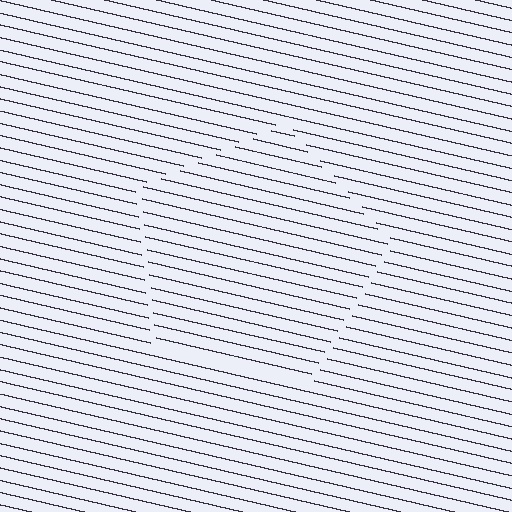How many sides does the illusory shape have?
5 sides — the line-ends trace a pentagon.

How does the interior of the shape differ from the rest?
The interior of the shape contains the same grating, shifted by half a period — the contour is defined by the phase discontinuity where line-ends from the inner and outer gratings abut.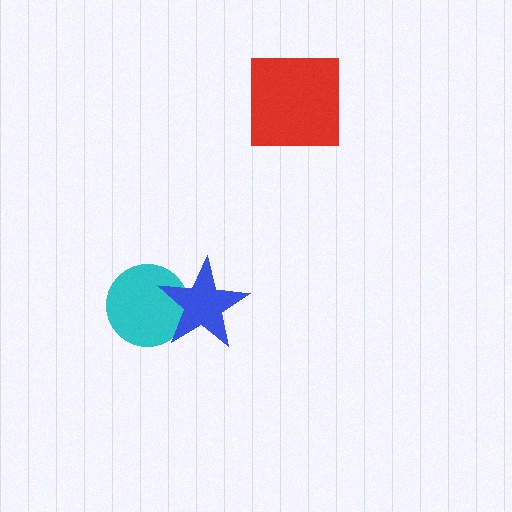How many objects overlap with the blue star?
1 object overlaps with the blue star.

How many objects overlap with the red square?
0 objects overlap with the red square.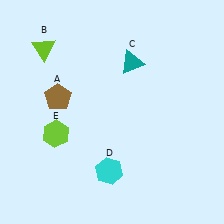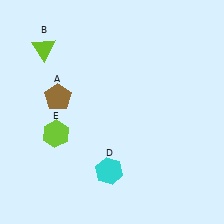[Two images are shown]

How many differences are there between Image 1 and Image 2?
There is 1 difference between the two images.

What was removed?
The teal triangle (C) was removed in Image 2.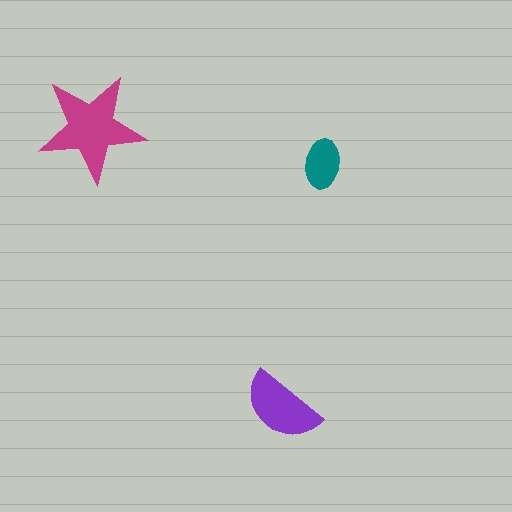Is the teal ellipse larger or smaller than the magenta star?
Smaller.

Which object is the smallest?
The teal ellipse.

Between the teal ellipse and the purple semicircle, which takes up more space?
The purple semicircle.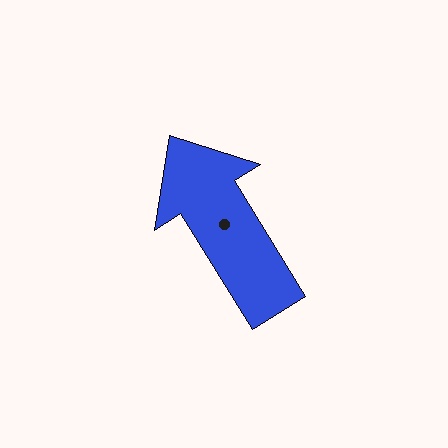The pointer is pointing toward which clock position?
Roughly 11 o'clock.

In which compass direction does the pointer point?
Northwest.